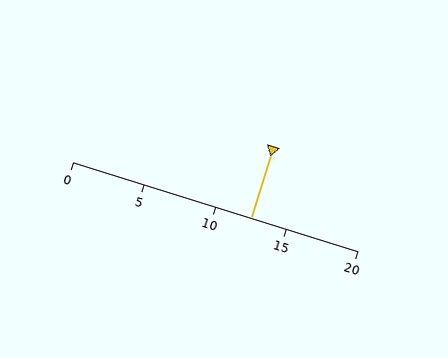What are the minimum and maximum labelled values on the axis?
The axis runs from 0 to 20.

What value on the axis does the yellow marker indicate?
The marker indicates approximately 12.5.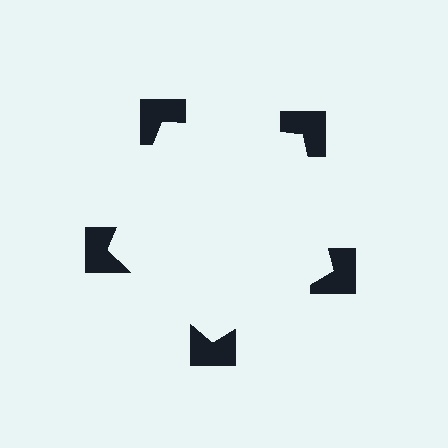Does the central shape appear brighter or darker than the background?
It typically appears slightly brighter than the background, even though no actual brightness change is drawn.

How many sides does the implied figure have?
5 sides.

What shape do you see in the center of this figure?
An illusory pentagon — its edges are inferred from the aligned wedge cuts in the notched squares, not physically drawn.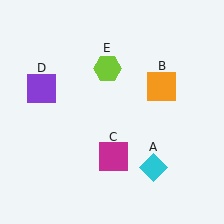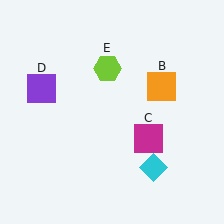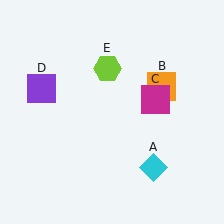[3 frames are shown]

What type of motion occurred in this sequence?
The magenta square (object C) rotated counterclockwise around the center of the scene.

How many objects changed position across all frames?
1 object changed position: magenta square (object C).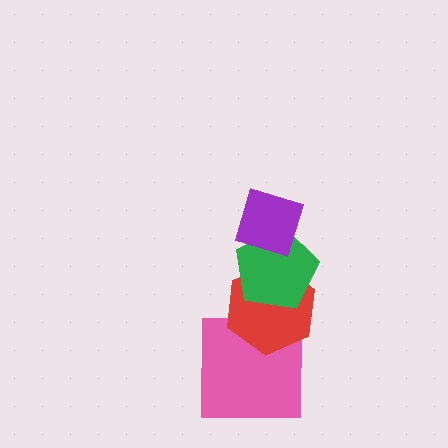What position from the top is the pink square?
The pink square is 4th from the top.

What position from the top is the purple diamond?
The purple diamond is 1st from the top.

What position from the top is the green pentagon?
The green pentagon is 2nd from the top.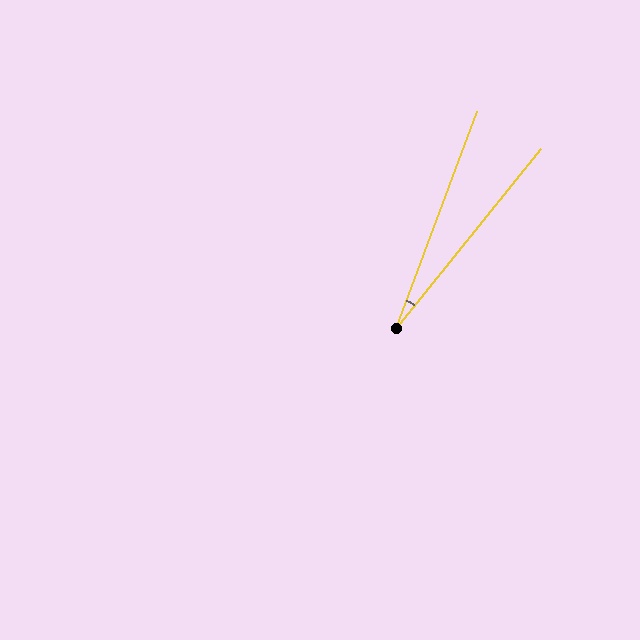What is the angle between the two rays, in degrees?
Approximately 18 degrees.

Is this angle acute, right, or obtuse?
It is acute.